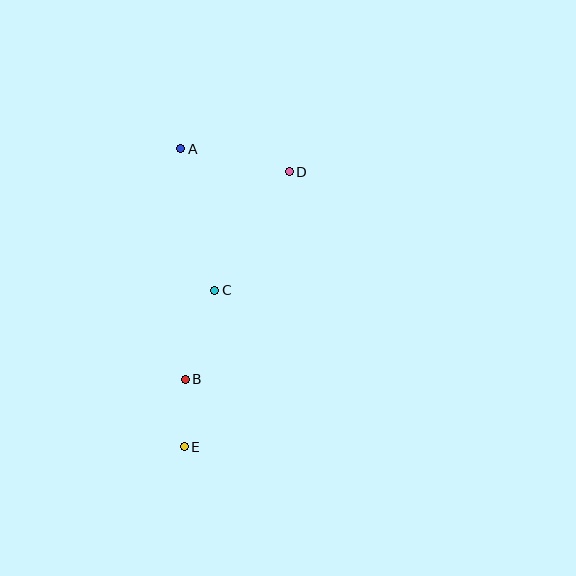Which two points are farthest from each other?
Points A and E are farthest from each other.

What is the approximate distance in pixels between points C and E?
The distance between C and E is approximately 159 pixels.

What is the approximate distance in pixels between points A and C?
The distance between A and C is approximately 146 pixels.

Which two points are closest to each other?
Points B and E are closest to each other.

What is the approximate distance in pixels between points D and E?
The distance between D and E is approximately 294 pixels.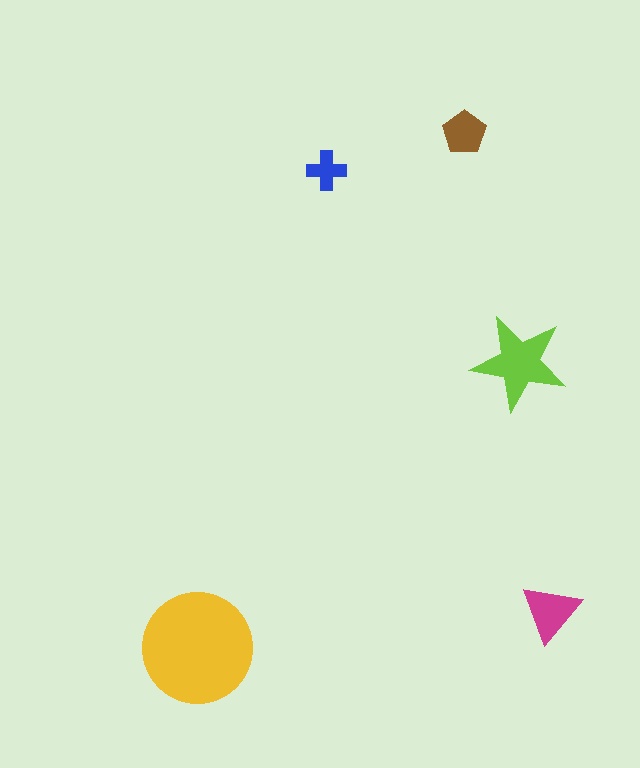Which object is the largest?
The yellow circle.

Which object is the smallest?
The blue cross.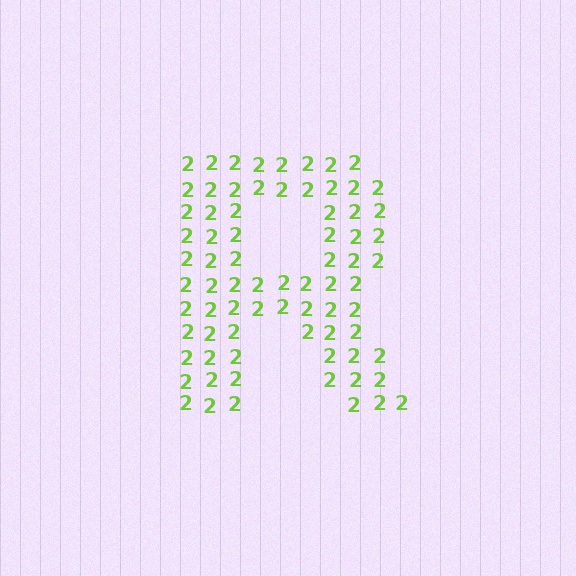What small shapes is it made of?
It is made of small digit 2's.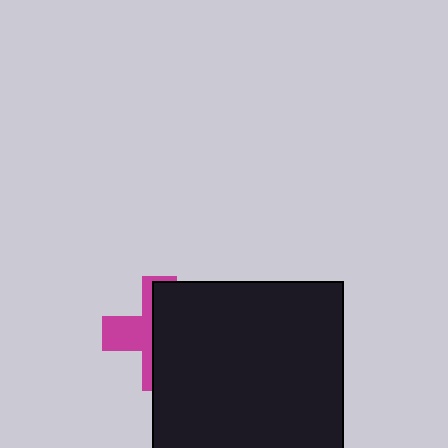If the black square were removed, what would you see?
You would see the complete magenta cross.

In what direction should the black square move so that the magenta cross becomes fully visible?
The black square should move right. That is the shortest direction to clear the overlap and leave the magenta cross fully visible.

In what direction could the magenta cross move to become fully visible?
The magenta cross could move left. That would shift it out from behind the black square entirely.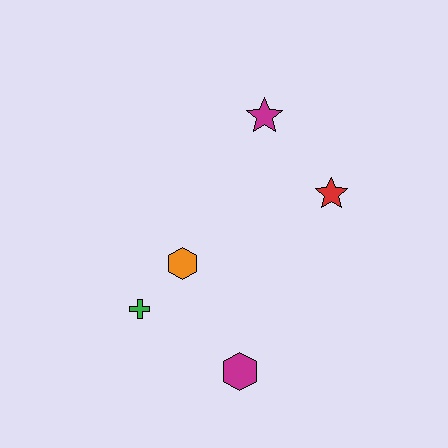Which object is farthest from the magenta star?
The magenta hexagon is farthest from the magenta star.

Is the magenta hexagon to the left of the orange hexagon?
No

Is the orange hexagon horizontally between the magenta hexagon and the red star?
No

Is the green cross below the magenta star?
Yes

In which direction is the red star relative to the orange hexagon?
The red star is to the right of the orange hexagon.